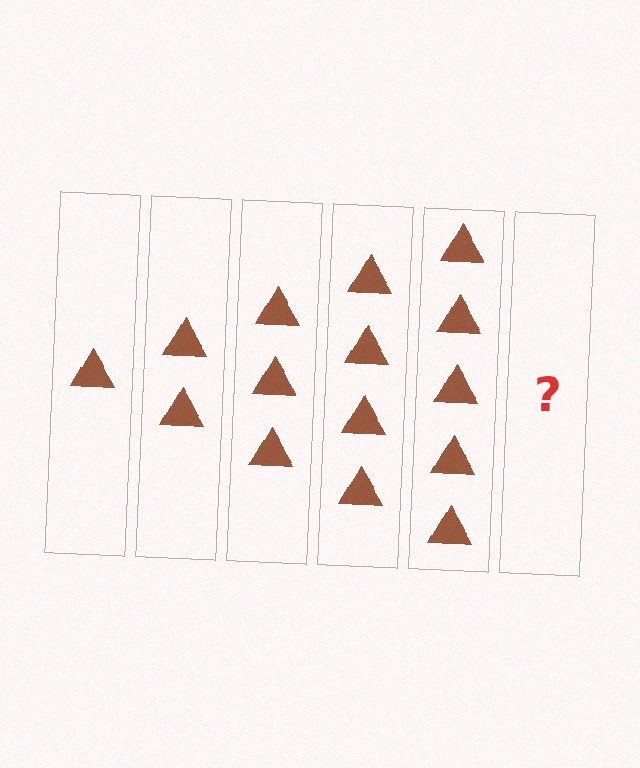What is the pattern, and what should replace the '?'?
The pattern is that each step adds one more triangle. The '?' should be 6 triangles.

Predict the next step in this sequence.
The next step is 6 triangles.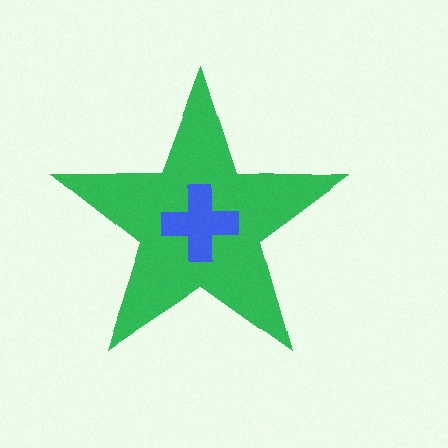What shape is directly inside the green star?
The blue cross.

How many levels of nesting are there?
2.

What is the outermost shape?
The green star.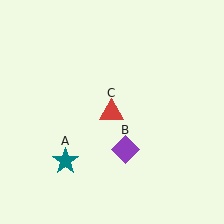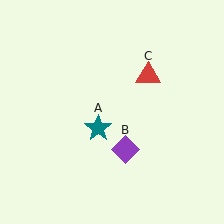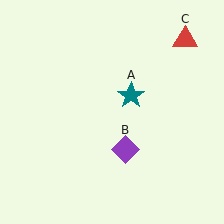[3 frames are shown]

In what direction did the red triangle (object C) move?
The red triangle (object C) moved up and to the right.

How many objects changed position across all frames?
2 objects changed position: teal star (object A), red triangle (object C).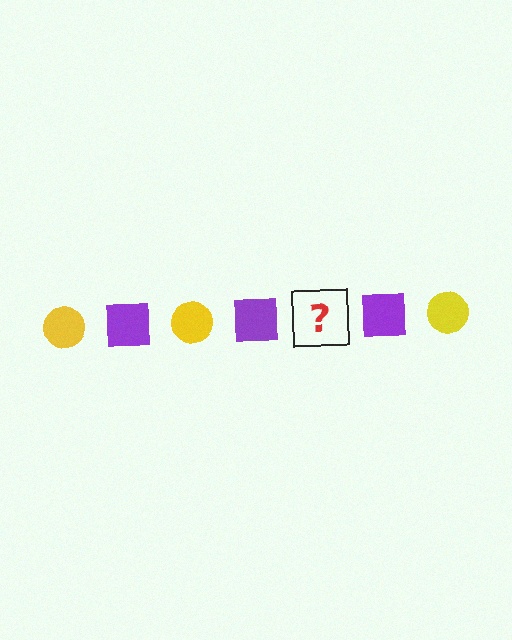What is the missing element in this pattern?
The missing element is a yellow circle.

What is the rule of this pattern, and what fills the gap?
The rule is that the pattern alternates between yellow circle and purple square. The gap should be filled with a yellow circle.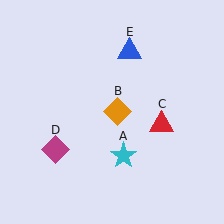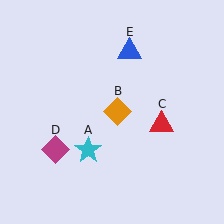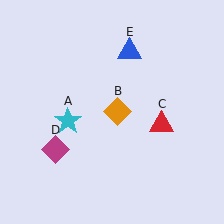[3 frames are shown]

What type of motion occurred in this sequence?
The cyan star (object A) rotated clockwise around the center of the scene.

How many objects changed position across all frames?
1 object changed position: cyan star (object A).